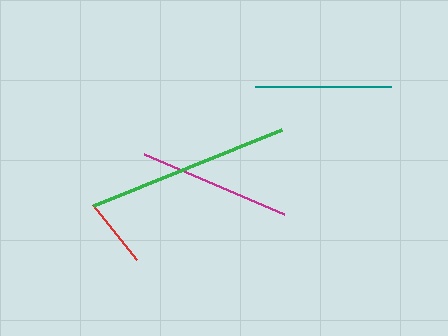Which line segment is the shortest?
The red line is the shortest at approximately 70 pixels.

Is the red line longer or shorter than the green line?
The green line is longer than the red line.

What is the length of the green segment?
The green segment is approximately 203 pixels long.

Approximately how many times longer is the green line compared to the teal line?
The green line is approximately 1.5 times the length of the teal line.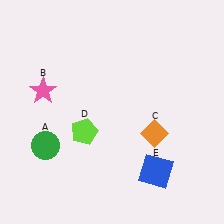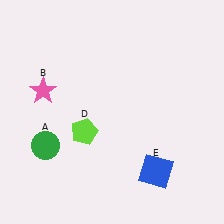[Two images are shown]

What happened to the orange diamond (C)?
The orange diamond (C) was removed in Image 2. It was in the bottom-right area of Image 1.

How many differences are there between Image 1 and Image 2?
There is 1 difference between the two images.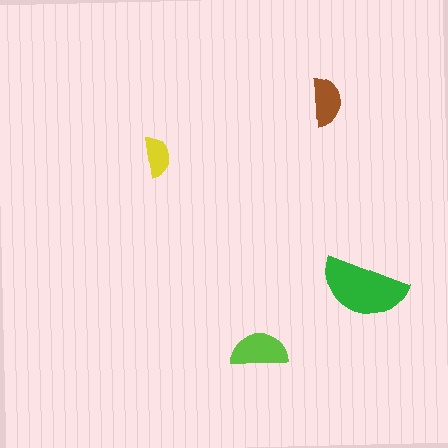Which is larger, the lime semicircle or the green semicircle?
The green one.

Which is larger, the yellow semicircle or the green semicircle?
The green one.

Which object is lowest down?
The lime semicircle is bottommost.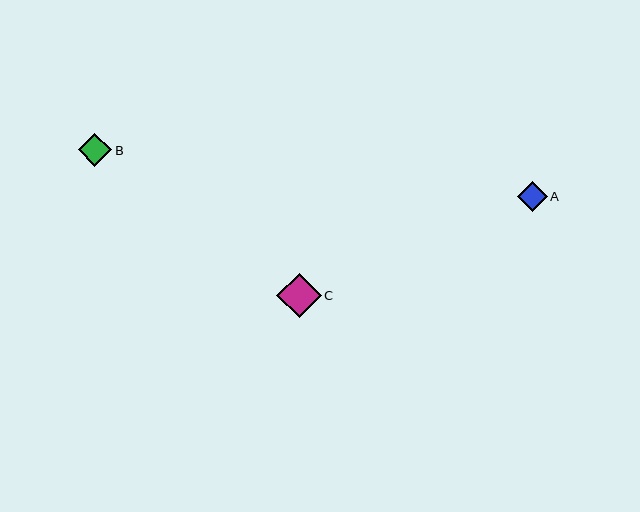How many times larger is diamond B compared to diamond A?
Diamond B is approximately 1.1 times the size of diamond A.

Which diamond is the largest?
Diamond C is the largest with a size of approximately 44 pixels.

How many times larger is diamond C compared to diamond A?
Diamond C is approximately 1.5 times the size of diamond A.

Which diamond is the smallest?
Diamond A is the smallest with a size of approximately 30 pixels.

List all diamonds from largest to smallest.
From largest to smallest: C, B, A.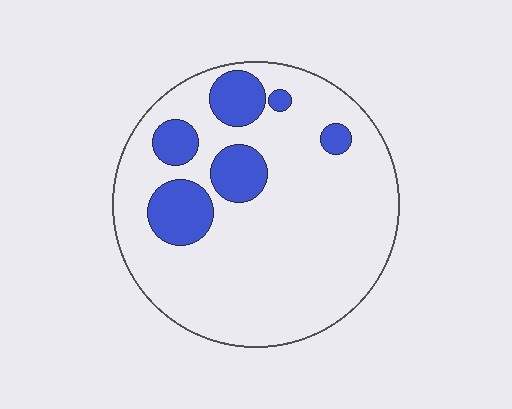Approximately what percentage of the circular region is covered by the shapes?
Approximately 20%.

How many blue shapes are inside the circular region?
6.